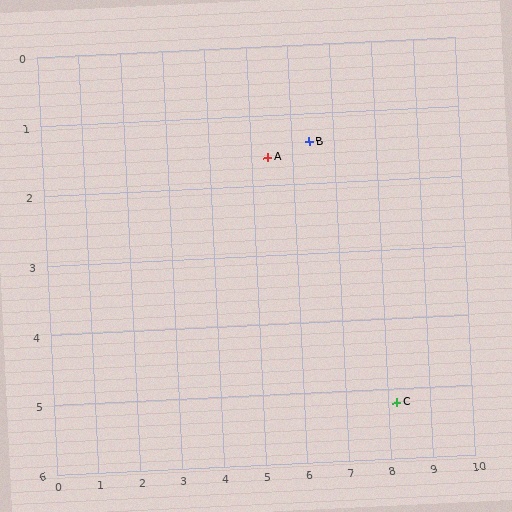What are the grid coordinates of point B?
Point B is at approximately (6.4, 1.4).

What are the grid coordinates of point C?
Point C is at approximately (8.2, 5.2).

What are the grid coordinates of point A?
Point A is at approximately (5.4, 1.6).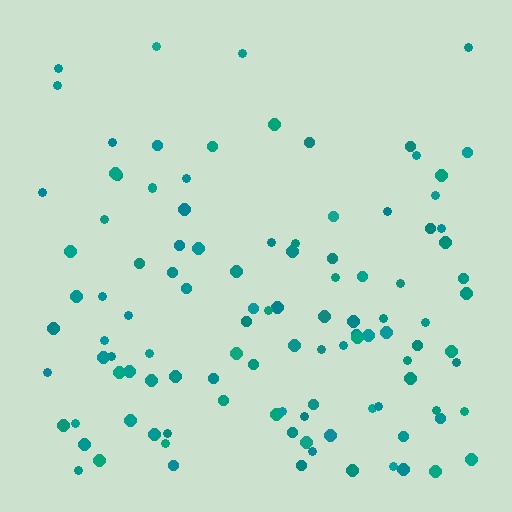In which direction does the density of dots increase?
From top to bottom, with the bottom side densest.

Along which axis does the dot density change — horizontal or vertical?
Vertical.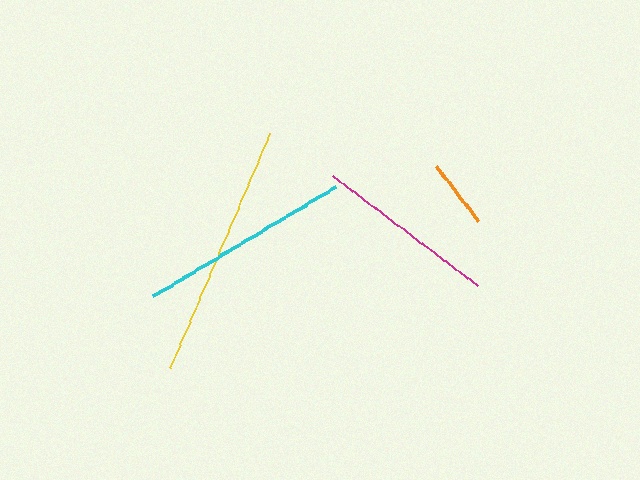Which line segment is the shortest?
The orange line is the shortest at approximately 69 pixels.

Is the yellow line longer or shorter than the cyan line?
The yellow line is longer than the cyan line.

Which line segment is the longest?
The yellow line is the longest at approximately 255 pixels.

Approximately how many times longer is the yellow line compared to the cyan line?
The yellow line is approximately 1.2 times the length of the cyan line.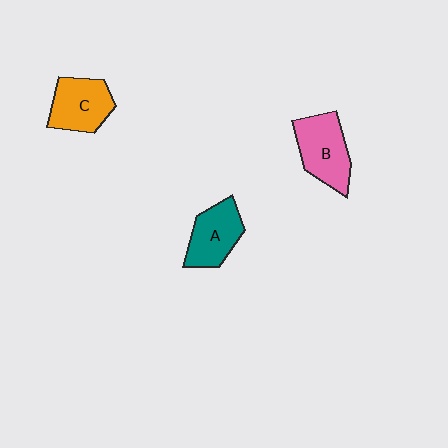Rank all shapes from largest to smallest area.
From largest to smallest: B (pink), C (orange), A (teal).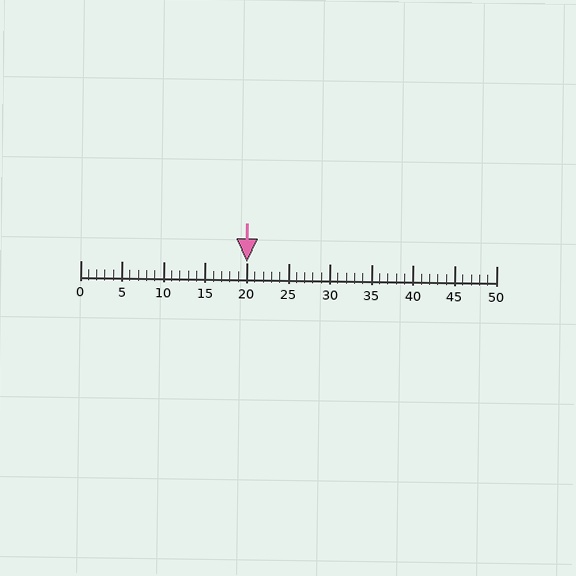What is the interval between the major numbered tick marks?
The major tick marks are spaced 5 units apart.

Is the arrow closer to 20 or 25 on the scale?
The arrow is closer to 20.